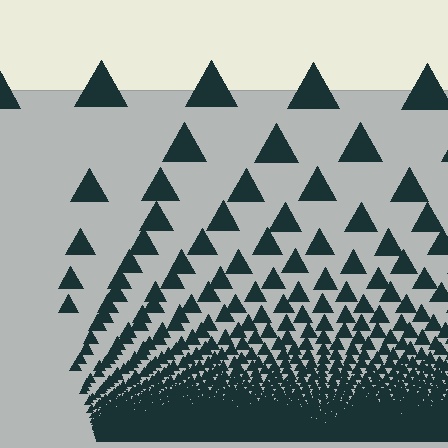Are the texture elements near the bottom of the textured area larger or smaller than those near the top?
Smaller. The gradient is inverted — elements near the bottom are smaller and denser.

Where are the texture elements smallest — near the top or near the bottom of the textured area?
Near the bottom.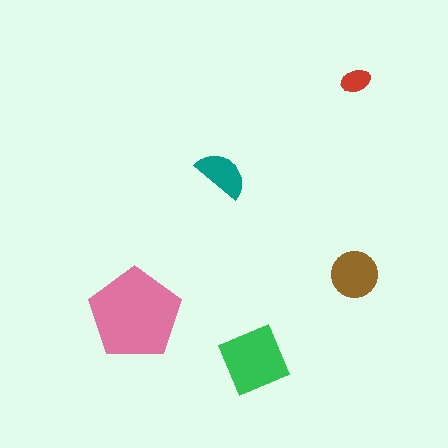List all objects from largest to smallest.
The pink pentagon, the green square, the brown circle, the teal semicircle, the red ellipse.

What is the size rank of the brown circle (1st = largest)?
3rd.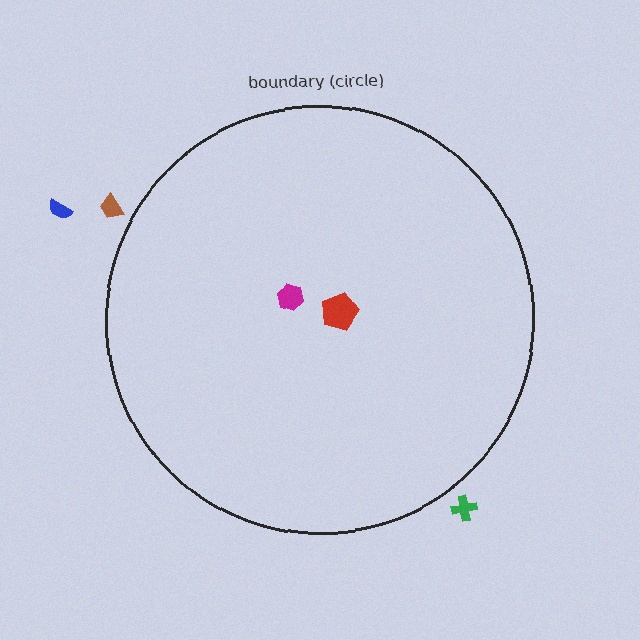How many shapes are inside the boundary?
2 inside, 3 outside.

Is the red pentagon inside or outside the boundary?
Inside.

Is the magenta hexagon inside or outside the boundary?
Inside.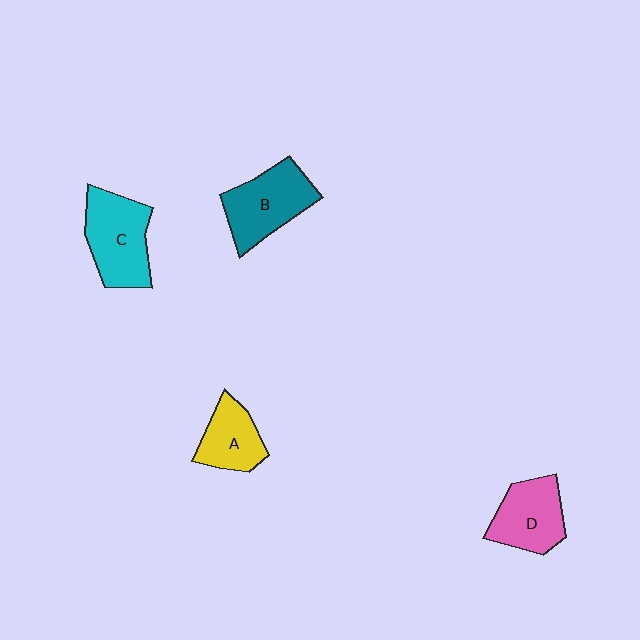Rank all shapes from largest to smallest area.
From largest to smallest: C (cyan), B (teal), D (pink), A (yellow).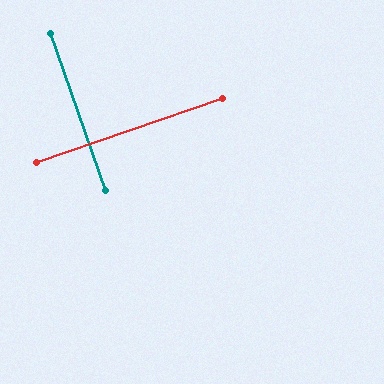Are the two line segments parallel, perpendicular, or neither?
Perpendicular — they meet at approximately 90°.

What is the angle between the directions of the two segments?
Approximately 90 degrees.